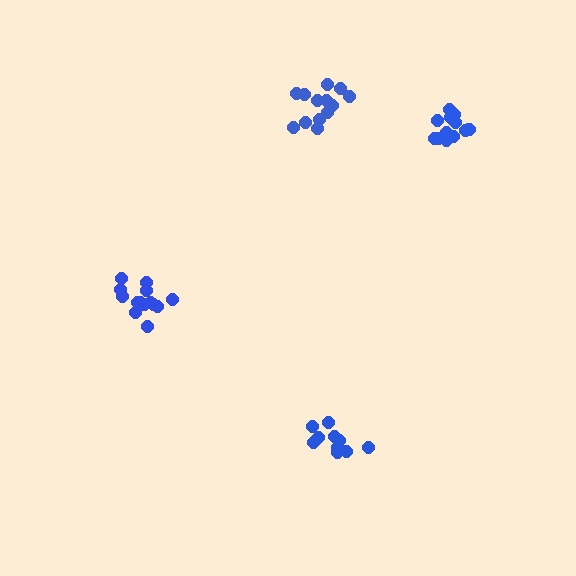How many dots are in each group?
Group 1: 13 dots, Group 2: 10 dots, Group 3: 14 dots, Group 4: 13 dots (50 total).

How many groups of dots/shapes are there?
There are 4 groups.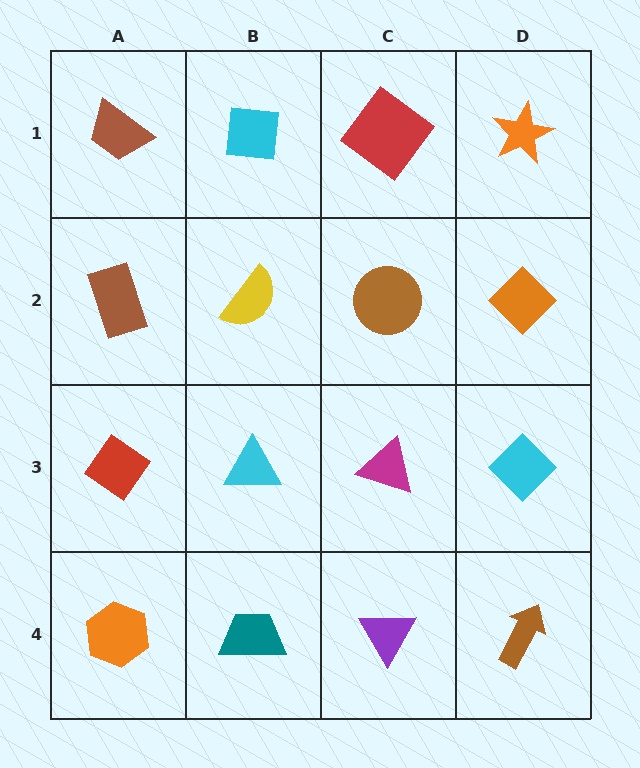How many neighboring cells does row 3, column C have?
4.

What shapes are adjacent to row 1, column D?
An orange diamond (row 2, column D), a red diamond (row 1, column C).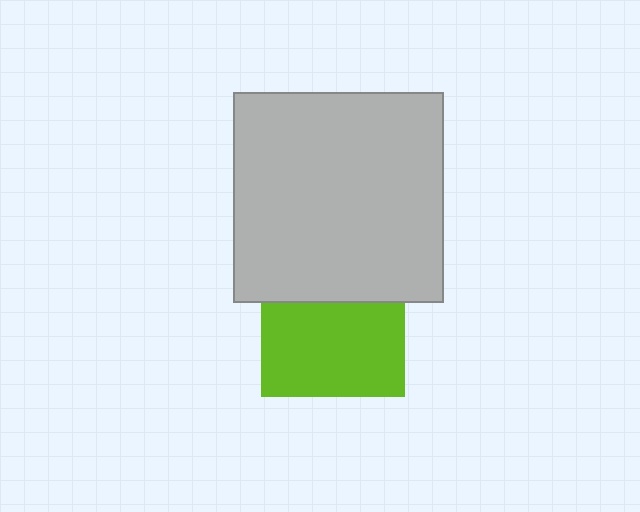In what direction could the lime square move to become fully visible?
The lime square could move down. That would shift it out from behind the light gray square entirely.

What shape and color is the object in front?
The object in front is a light gray square.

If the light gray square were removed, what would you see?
You would see the complete lime square.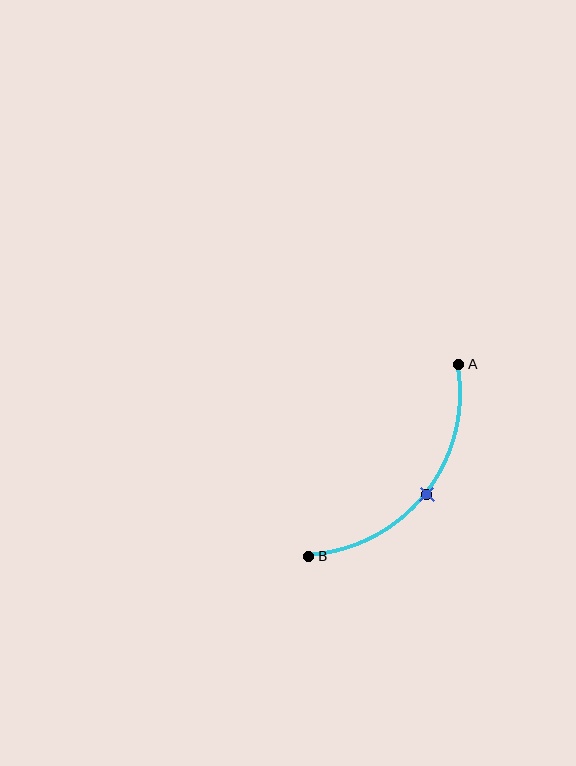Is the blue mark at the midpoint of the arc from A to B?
Yes. The blue mark lies on the arc at equal arc-length from both A and B — it is the arc midpoint.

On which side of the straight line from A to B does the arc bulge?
The arc bulges below and to the right of the straight line connecting A and B.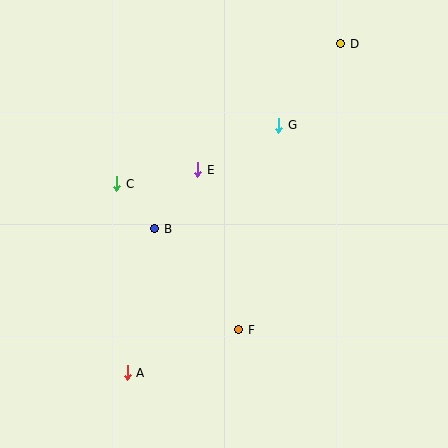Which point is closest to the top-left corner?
Point C is closest to the top-left corner.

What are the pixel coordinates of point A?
Point A is at (127, 373).